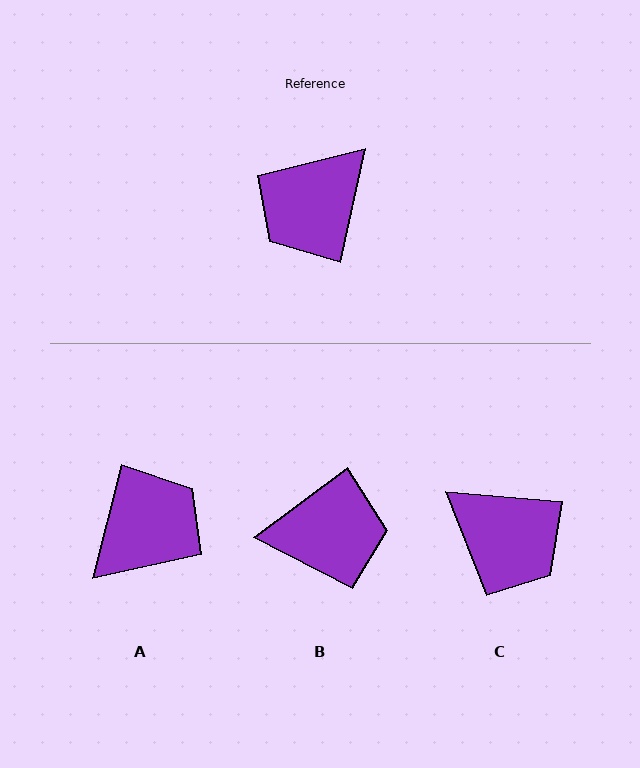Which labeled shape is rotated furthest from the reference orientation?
A, about 178 degrees away.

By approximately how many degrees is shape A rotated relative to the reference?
Approximately 178 degrees counter-clockwise.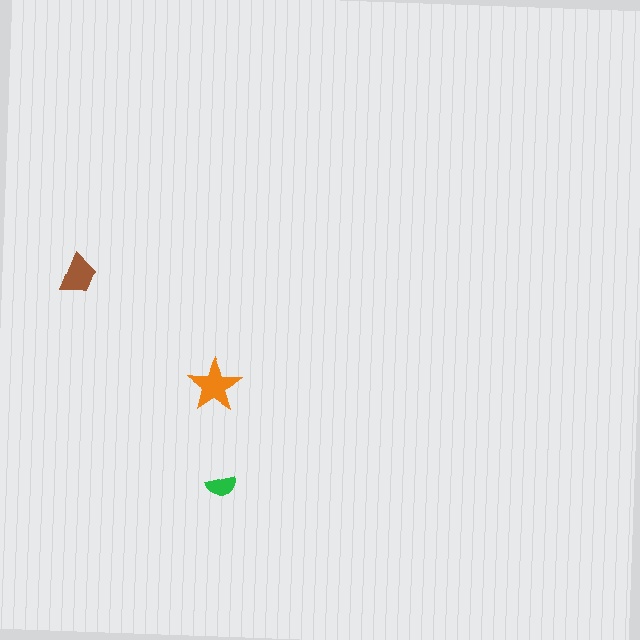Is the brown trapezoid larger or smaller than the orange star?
Smaller.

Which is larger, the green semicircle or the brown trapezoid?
The brown trapezoid.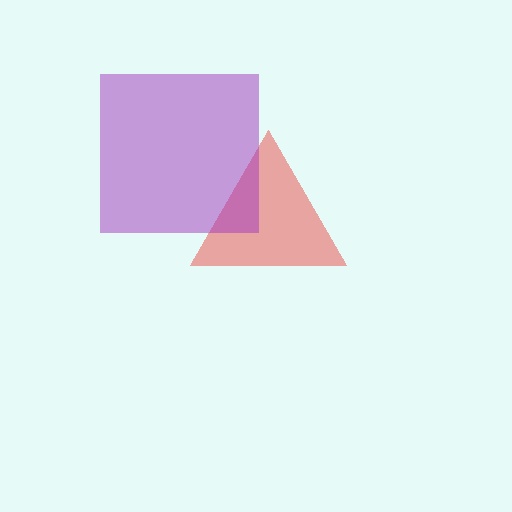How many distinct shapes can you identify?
There are 2 distinct shapes: a red triangle, a purple square.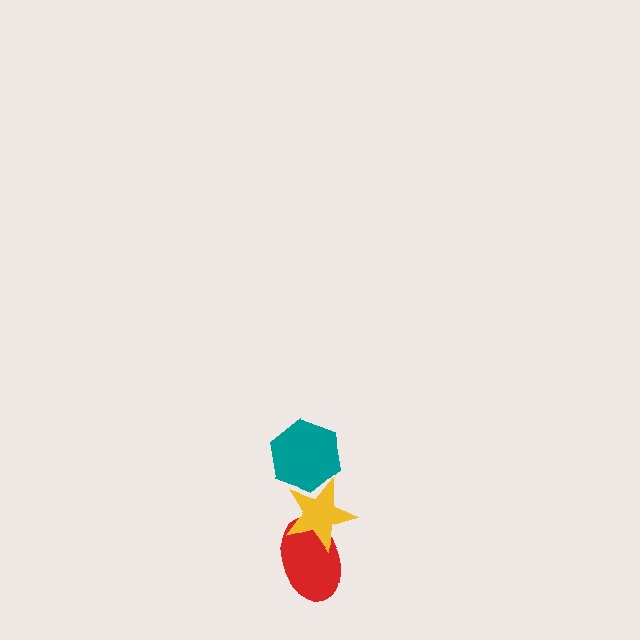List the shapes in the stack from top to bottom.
From top to bottom: the teal hexagon, the yellow star, the red ellipse.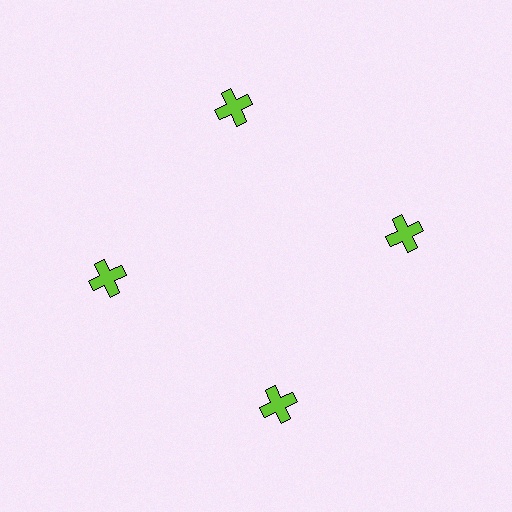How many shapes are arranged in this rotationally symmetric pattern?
There are 4 shapes, arranged in 4 groups of 1.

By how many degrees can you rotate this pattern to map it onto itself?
The pattern maps onto itself every 90 degrees of rotation.